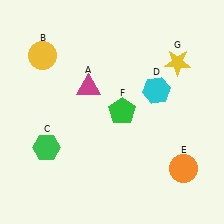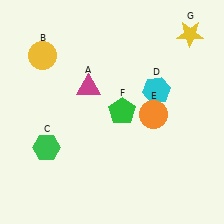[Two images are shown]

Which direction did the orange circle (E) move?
The orange circle (E) moved up.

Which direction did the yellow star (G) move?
The yellow star (G) moved up.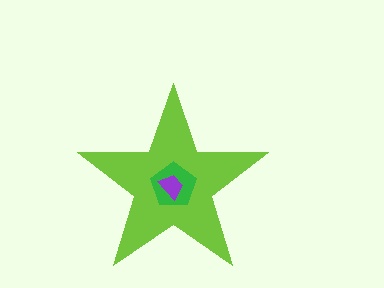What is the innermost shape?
The purple trapezoid.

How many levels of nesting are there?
3.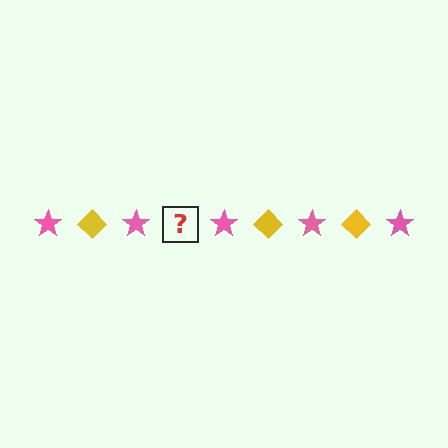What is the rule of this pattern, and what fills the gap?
The rule is that the pattern alternates between pink star and yellow diamond. The gap should be filled with a yellow diamond.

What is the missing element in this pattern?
The missing element is a yellow diamond.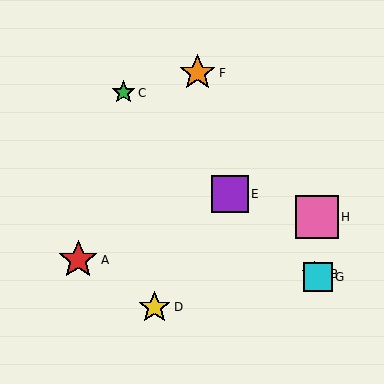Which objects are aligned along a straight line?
Objects B, C, E, G are aligned along a straight line.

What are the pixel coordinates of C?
Object C is at (123, 93).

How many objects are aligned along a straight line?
4 objects (B, C, E, G) are aligned along a straight line.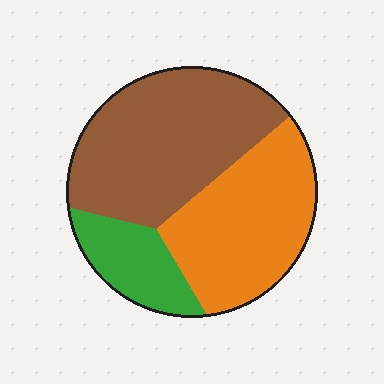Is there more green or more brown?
Brown.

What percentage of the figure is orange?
Orange covers 38% of the figure.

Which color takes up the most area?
Brown, at roughly 45%.